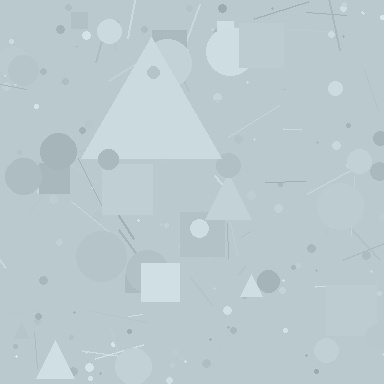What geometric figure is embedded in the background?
A triangle is embedded in the background.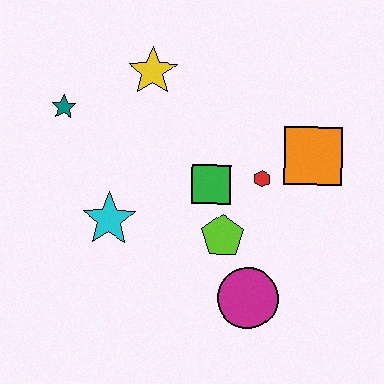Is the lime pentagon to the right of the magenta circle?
No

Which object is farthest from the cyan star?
The orange square is farthest from the cyan star.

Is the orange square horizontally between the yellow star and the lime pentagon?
No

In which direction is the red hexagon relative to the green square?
The red hexagon is to the right of the green square.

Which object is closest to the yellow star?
The teal star is closest to the yellow star.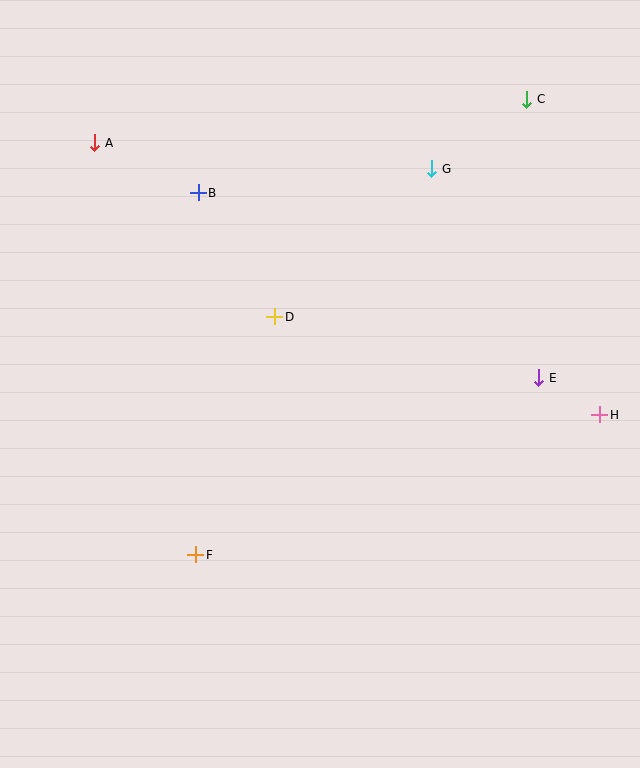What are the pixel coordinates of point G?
Point G is at (432, 169).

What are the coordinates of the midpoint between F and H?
The midpoint between F and H is at (398, 485).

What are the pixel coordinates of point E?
Point E is at (538, 378).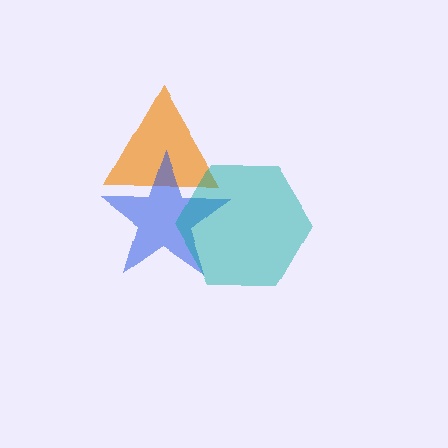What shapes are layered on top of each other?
The layered shapes are: an orange triangle, a blue star, a teal hexagon.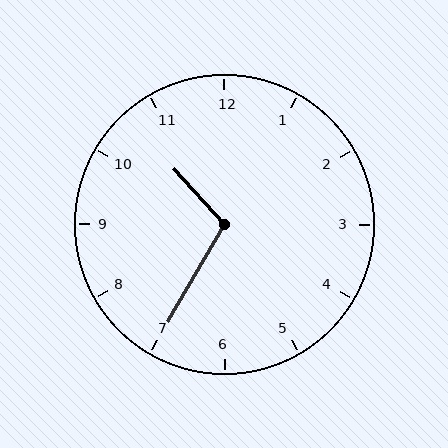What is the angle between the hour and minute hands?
Approximately 108 degrees.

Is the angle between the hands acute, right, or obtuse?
It is obtuse.